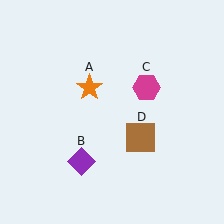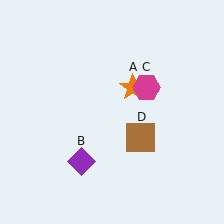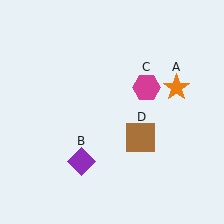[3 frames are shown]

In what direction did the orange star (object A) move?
The orange star (object A) moved right.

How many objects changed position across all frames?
1 object changed position: orange star (object A).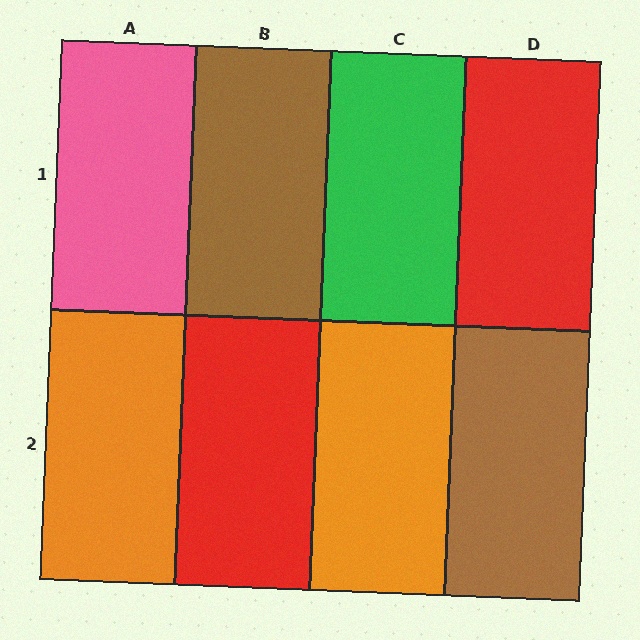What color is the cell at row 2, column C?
Orange.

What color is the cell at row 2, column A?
Orange.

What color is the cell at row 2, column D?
Brown.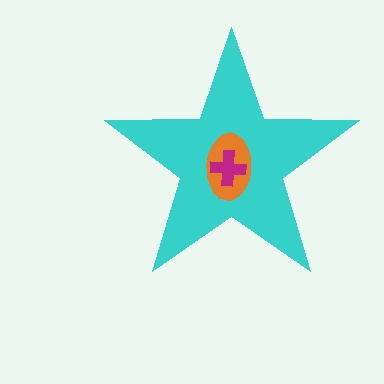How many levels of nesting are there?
3.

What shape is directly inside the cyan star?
The orange ellipse.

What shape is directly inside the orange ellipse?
The magenta cross.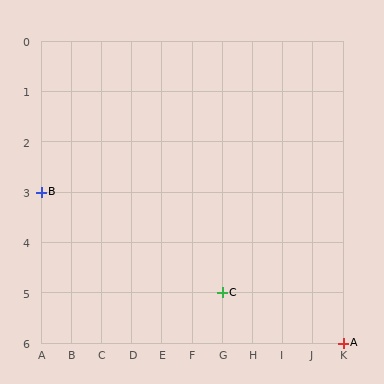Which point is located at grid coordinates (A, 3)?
Point B is at (A, 3).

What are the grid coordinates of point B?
Point B is at grid coordinates (A, 3).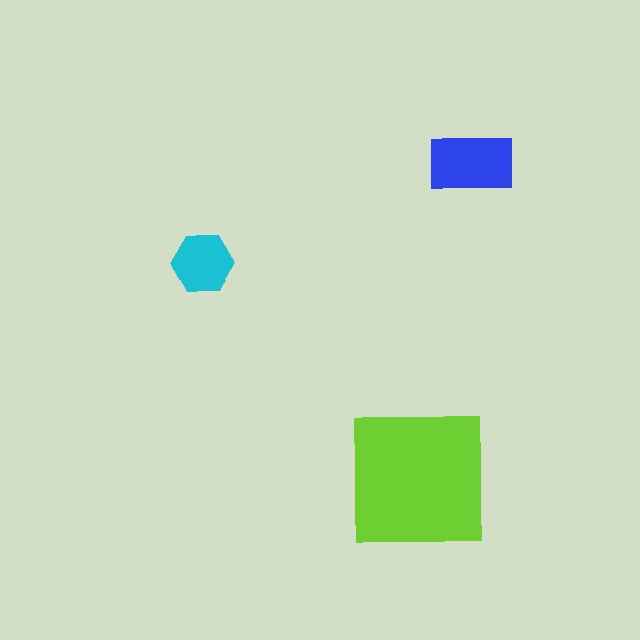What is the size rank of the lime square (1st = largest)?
1st.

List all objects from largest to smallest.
The lime square, the blue rectangle, the cyan hexagon.